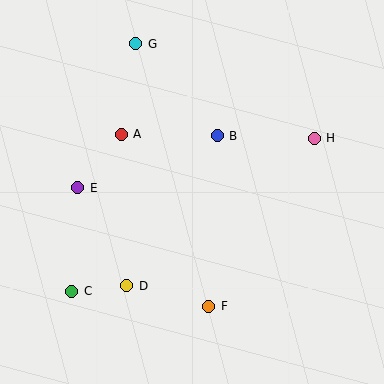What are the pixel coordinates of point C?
Point C is at (72, 291).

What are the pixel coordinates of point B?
Point B is at (217, 136).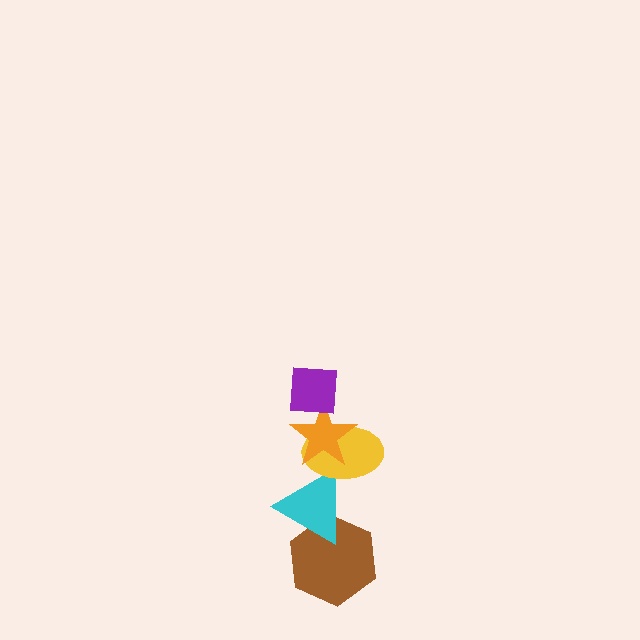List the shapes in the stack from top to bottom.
From top to bottom: the purple square, the orange star, the yellow ellipse, the cyan triangle, the brown hexagon.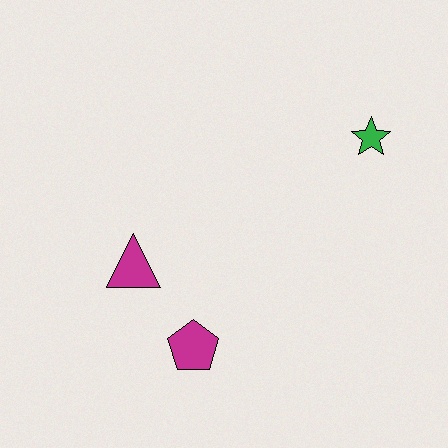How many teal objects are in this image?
There are no teal objects.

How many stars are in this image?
There is 1 star.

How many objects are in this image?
There are 3 objects.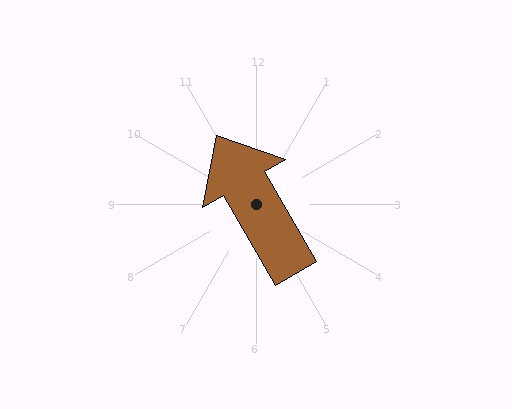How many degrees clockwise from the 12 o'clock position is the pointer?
Approximately 330 degrees.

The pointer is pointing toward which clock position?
Roughly 11 o'clock.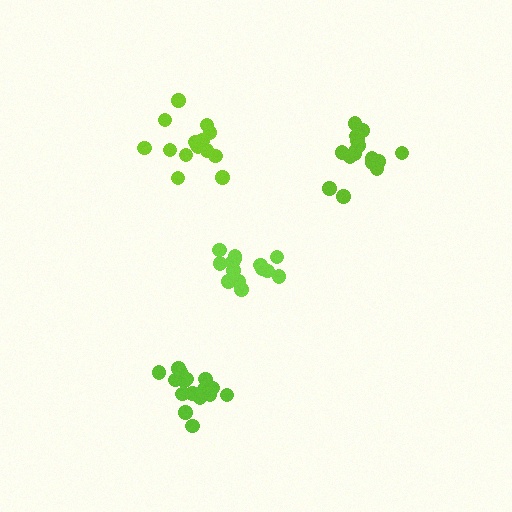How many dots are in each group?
Group 1: 17 dots, Group 2: 15 dots, Group 3: 17 dots, Group 4: 14 dots (63 total).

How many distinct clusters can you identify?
There are 4 distinct clusters.